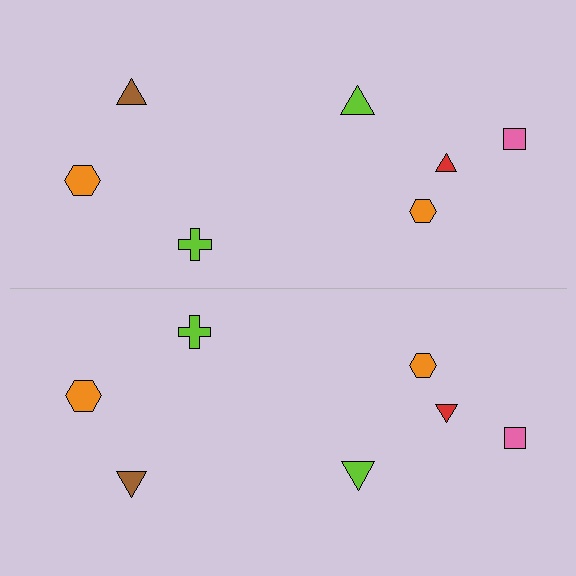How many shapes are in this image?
There are 14 shapes in this image.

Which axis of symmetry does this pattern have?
The pattern has a horizontal axis of symmetry running through the center of the image.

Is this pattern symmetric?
Yes, this pattern has bilateral (reflection) symmetry.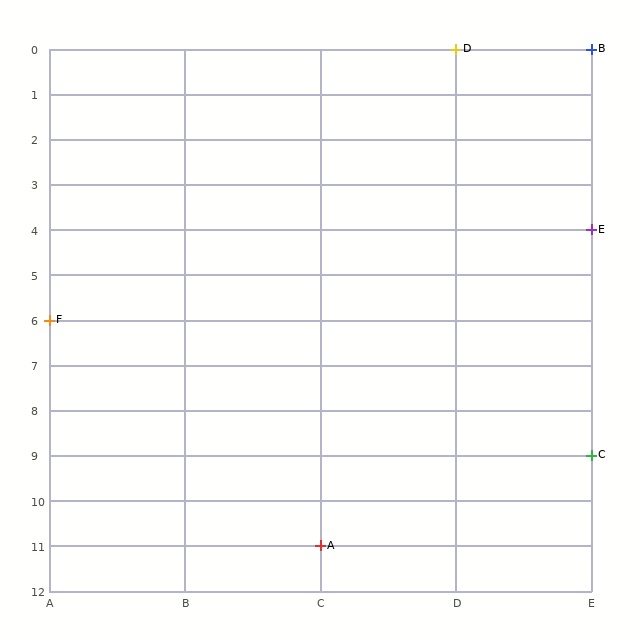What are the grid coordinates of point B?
Point B is at grid coordinates (E, 0).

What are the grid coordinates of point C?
Point C is at grid coordinates (E, 9).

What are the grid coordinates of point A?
Point A is at grid coordinates (C, 11).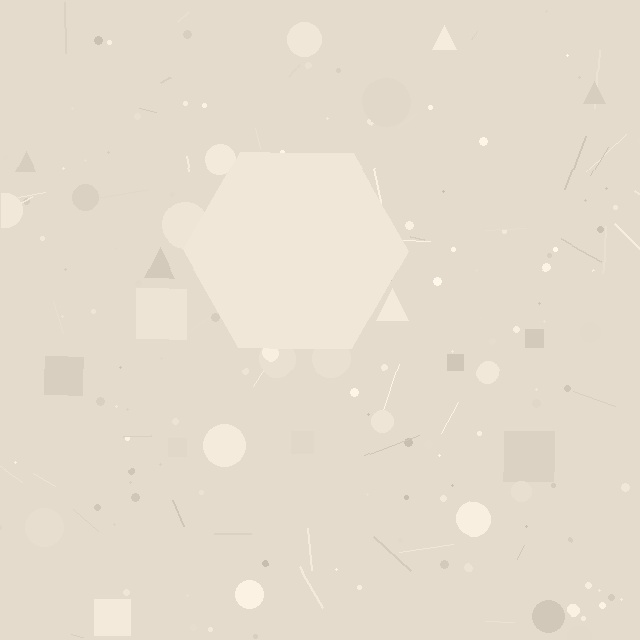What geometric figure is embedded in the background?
A hexagon is embedded in the background.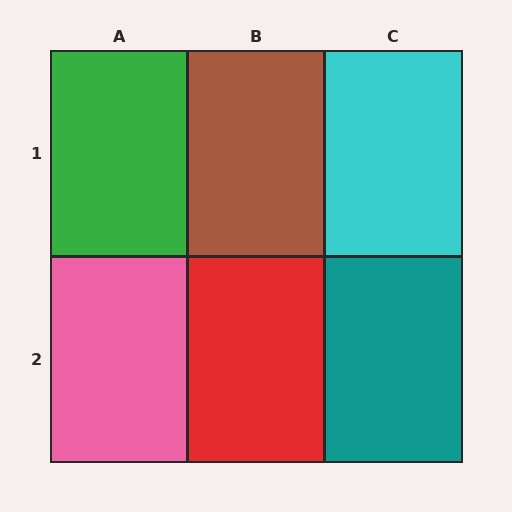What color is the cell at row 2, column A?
Pink.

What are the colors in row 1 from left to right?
Green, brown, cyan.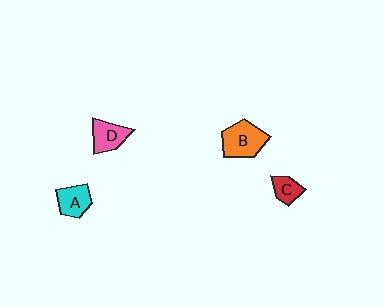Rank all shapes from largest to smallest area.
From largest to smallest: B (orange), D (pink), A (cyan), C (red).